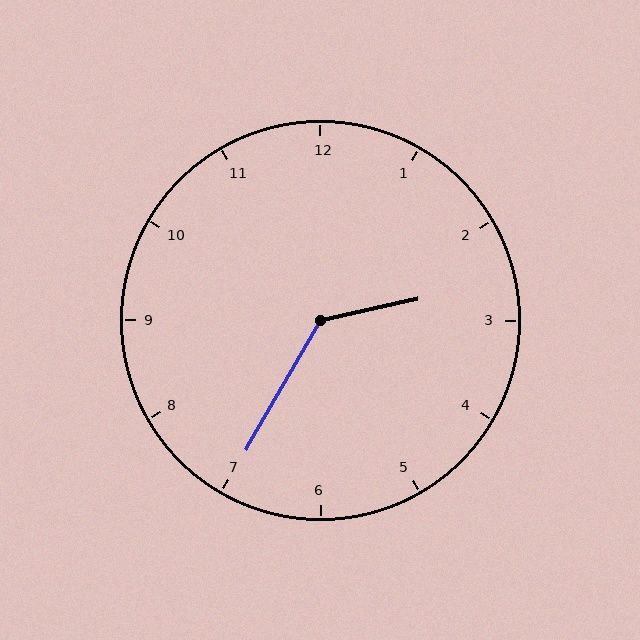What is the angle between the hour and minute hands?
Approximately 132 degrees.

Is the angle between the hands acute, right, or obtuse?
It is obtuse.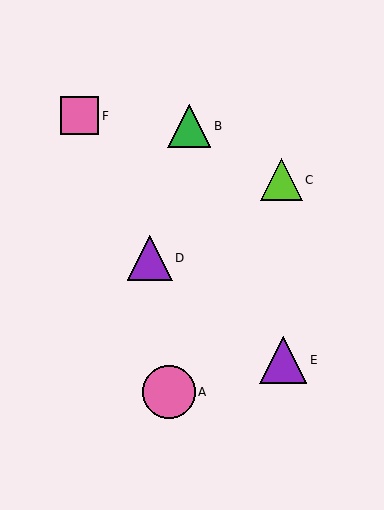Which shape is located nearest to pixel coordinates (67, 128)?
The pink square (labeled F) at (80, 116) is nearest to that location.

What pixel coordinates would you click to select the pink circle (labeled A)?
Click at (169, 392) to select the pink circle A.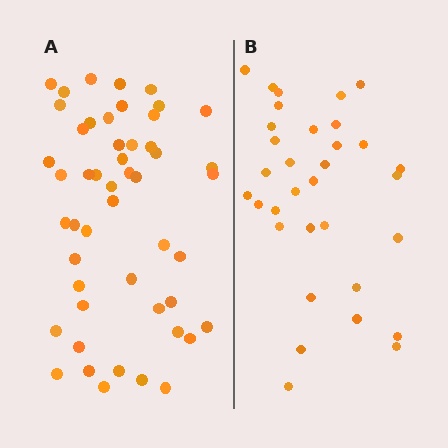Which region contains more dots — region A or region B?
Region A (the left region) has more dots.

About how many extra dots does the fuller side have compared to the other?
Region A has approximately 15 more dots than region B.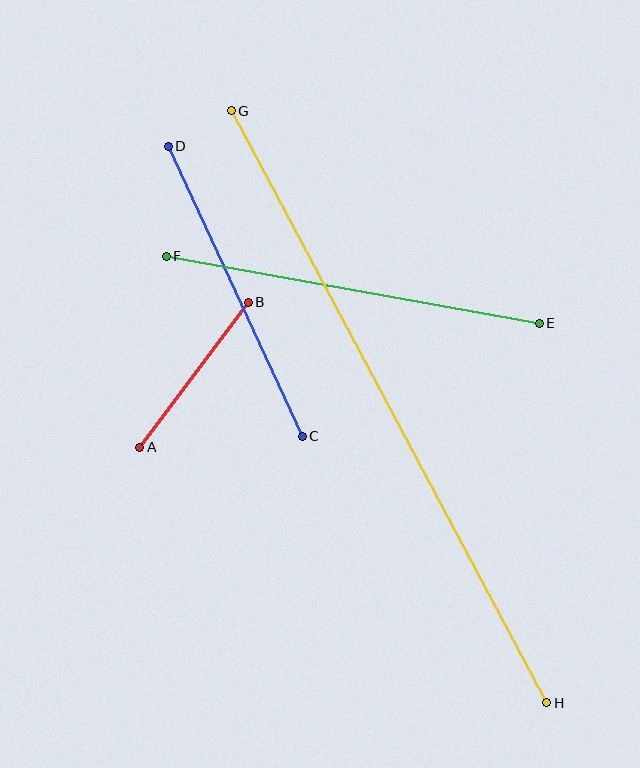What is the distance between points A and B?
The distance is approximately 181 pixels.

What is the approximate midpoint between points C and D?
The midpoint is at approximately (235, 291) pixels.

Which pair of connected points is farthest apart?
Points G and H are farthest apart.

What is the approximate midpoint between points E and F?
The midpoint is at approximately (353, 290) pixels.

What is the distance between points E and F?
The distance is approximately 379 pixels.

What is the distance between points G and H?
The distance is approximately 671 pixels.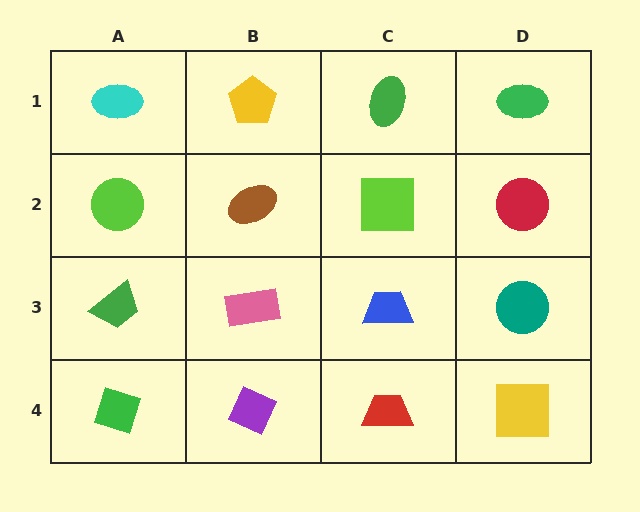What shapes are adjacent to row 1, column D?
A red circle (row 2, column D), a green ellipse (row 1, column C).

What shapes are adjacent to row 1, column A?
A lime circle (row 2, column A), a yellow pentagon (row 1, column B).